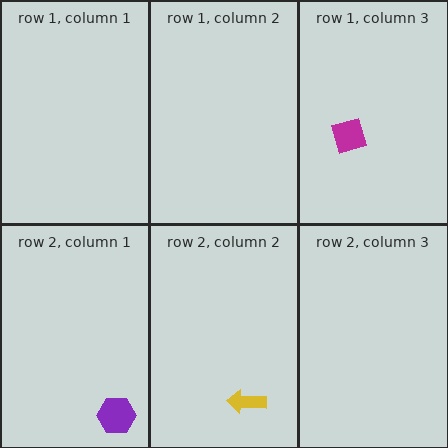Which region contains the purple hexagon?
The row 2, column 1 region.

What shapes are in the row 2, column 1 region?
The purple hexagon.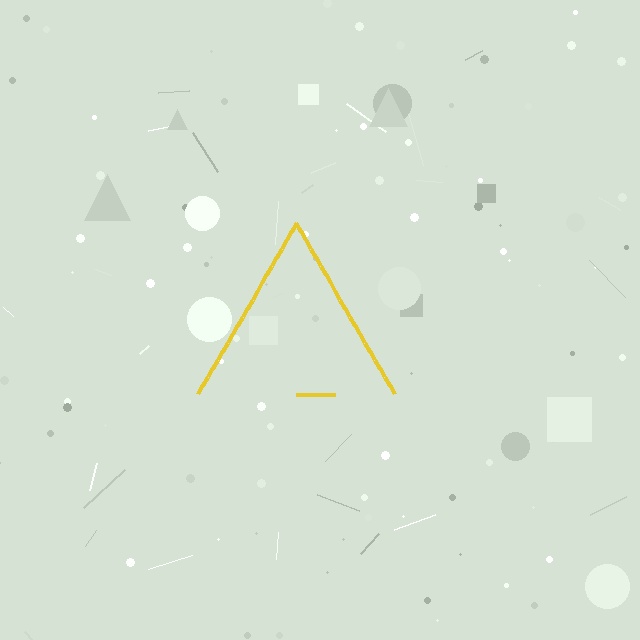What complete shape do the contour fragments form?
The contour fragments form a triangle.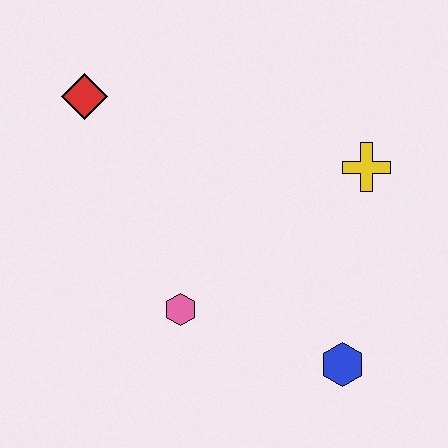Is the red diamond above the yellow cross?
Yes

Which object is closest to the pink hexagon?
The blue hexagon is closest to the pink hexagon.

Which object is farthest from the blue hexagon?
The red diamond is farthest from the blue hexagon.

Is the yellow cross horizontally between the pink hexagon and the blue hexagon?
No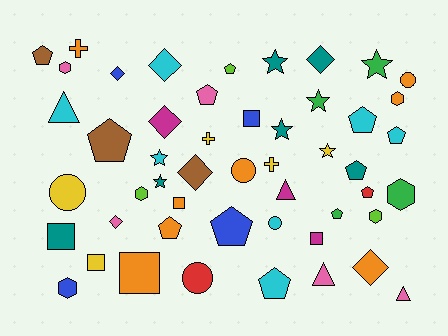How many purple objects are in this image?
There are no purple objects.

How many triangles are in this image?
There are 4 triangles.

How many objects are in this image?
There are 50 objects.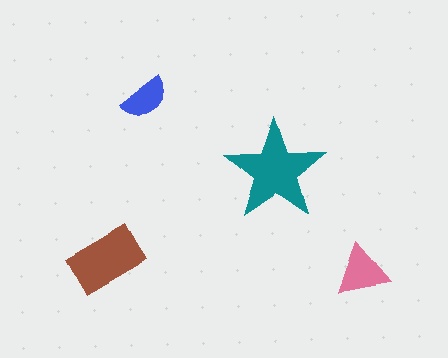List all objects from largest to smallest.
The teal star, the brown rectangle, the pink triangle, the blue semicircle.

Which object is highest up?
The blue semicircle is topmost.